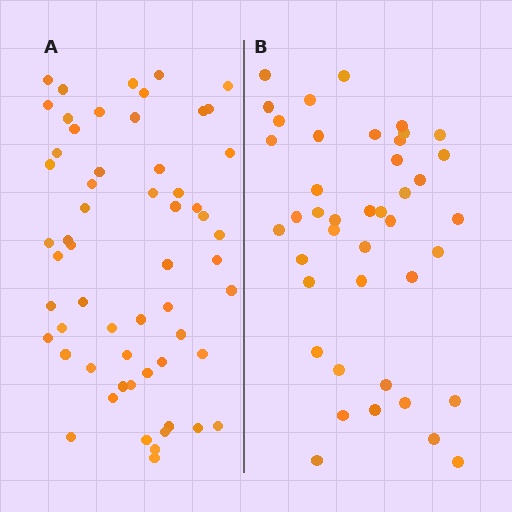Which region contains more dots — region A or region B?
Region A (the left region) has more dots.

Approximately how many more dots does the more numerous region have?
Region A has approximately 15 more dots than region B.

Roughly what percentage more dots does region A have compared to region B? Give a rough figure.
About 40% more.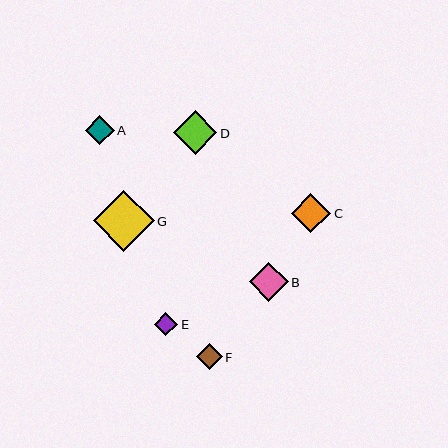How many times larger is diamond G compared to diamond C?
Diamond G is approximately 1.5 times the size of diamond C.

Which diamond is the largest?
Diamond G is the largest with a size of approximately 61 pixels.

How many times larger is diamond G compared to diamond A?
Diamond G is approximately 2.1 times the size of diamond A.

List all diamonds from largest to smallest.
From largest to smallest: G, D, C, B, A, F, E.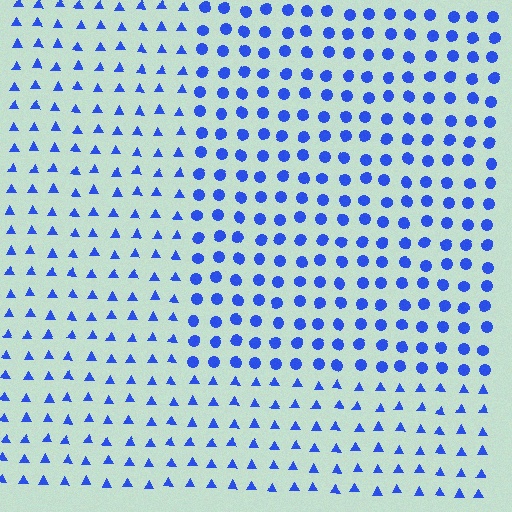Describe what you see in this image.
The image is filled with small blue elements arranged in a uniform grid. A rectangle-shaped region contains circles, while the surrounding area contains triangles. The boundary is defined purely by the change in element shape.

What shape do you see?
I see a rectangle.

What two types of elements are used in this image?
The image uses circles inside the rectangle region and triangles outside it.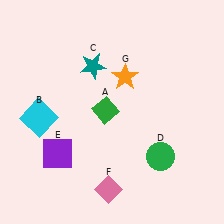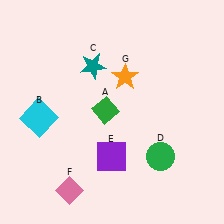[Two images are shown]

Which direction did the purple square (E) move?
The purple square (E) moved right.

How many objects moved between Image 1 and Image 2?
2 objects moved between the two images.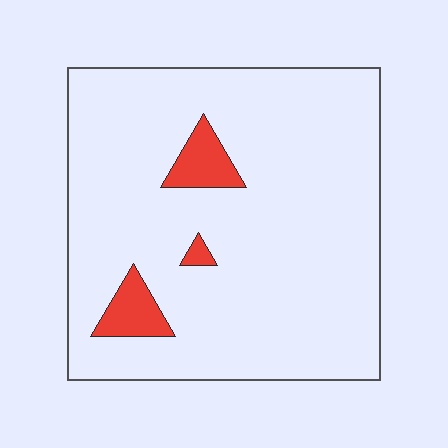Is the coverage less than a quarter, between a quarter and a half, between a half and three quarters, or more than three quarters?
Less than a quarter.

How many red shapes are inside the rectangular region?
3.